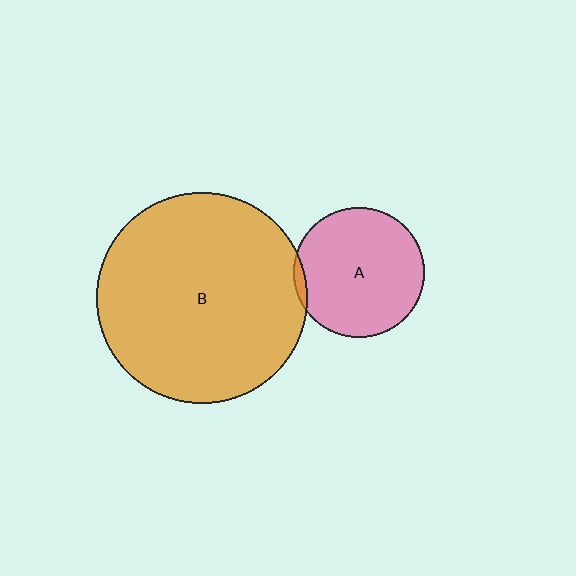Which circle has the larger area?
Circle B (orange).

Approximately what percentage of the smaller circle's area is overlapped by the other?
Approximately 5%.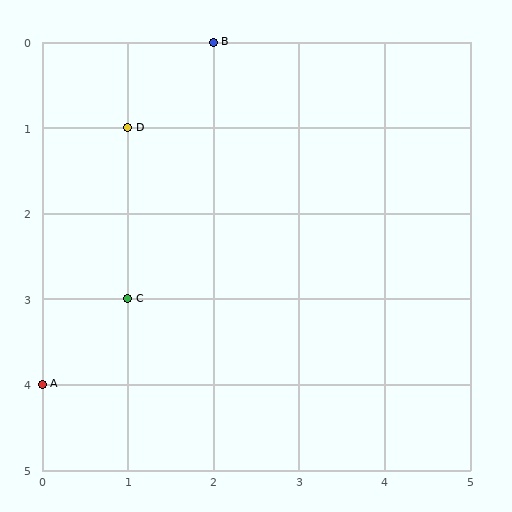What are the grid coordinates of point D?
Point D is at grid coordinates (1, 1).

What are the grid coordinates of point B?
Point B is at grid coordinates (2, 0).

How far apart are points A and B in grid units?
Points A and B are 2 columns and 4 rows apart (about 4.5 grid units diagonally).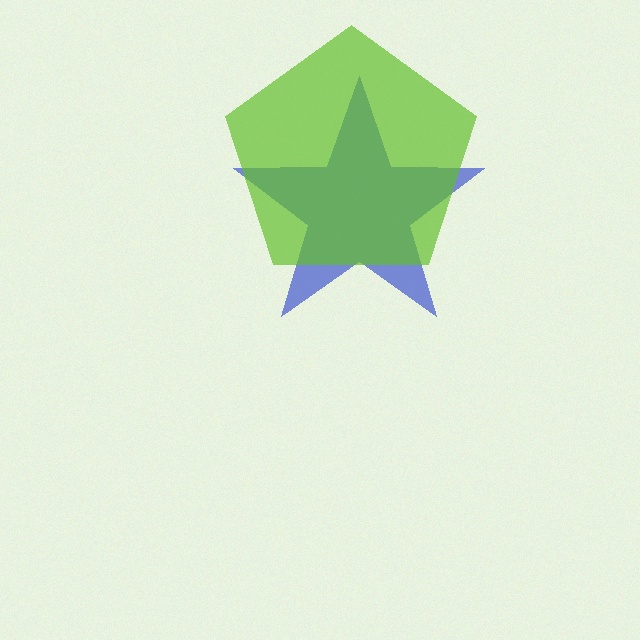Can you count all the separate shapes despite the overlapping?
Yes, there are 2 separate shapes.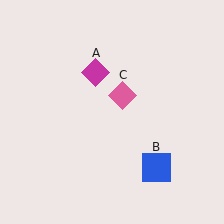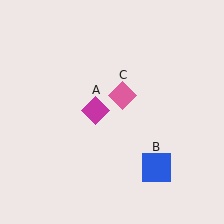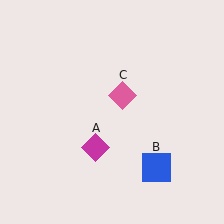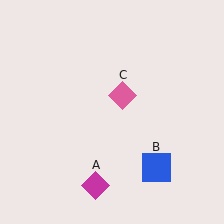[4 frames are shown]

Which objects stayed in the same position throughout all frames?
Blue square (object B) and pink diamond (object C) remained stationary.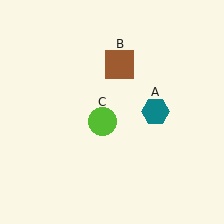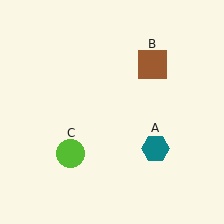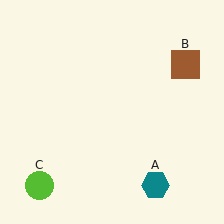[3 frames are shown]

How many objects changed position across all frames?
3 objects changed position: teal hexagon (object A), brown square (object B), lime circle (object C).